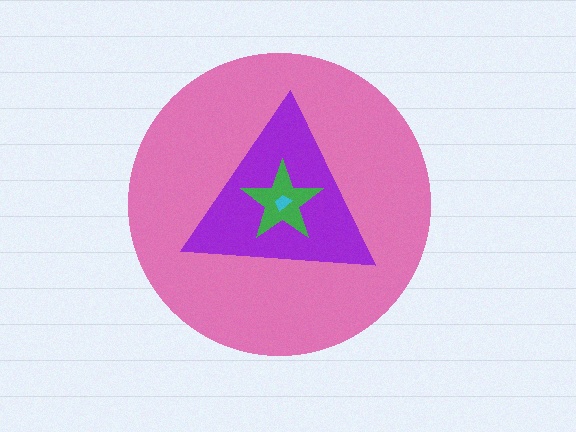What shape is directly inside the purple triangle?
The green star.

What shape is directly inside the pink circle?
The purple triangle.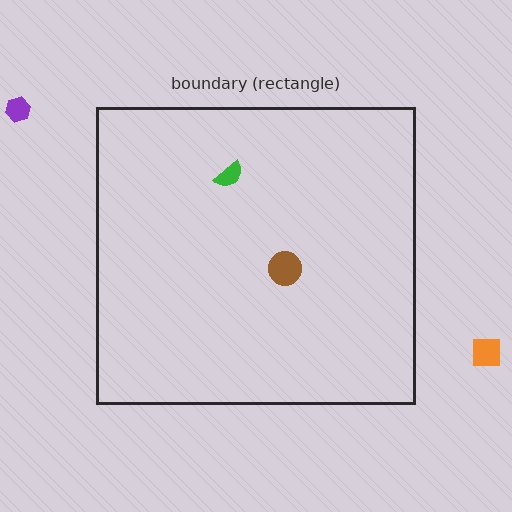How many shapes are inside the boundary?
2 inside, 2 outside.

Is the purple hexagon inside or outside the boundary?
Outside.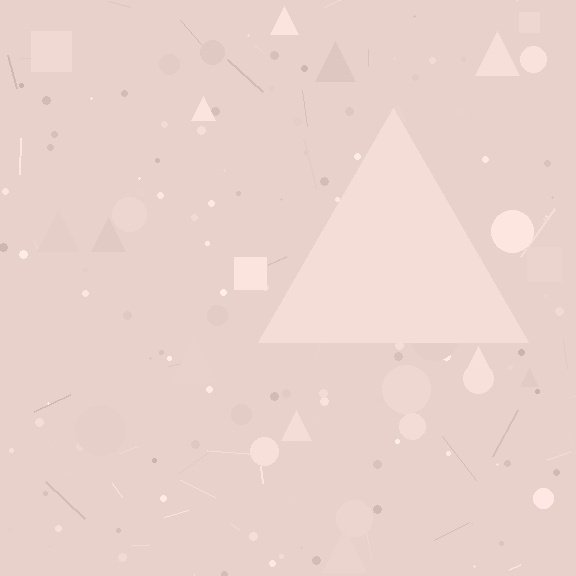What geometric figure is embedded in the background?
A triangle is embedded in the background.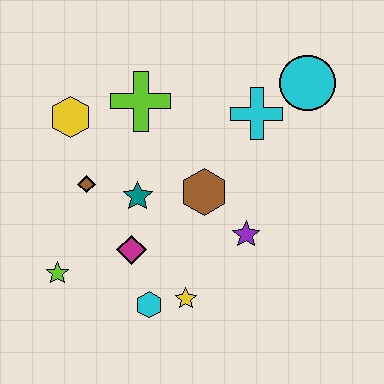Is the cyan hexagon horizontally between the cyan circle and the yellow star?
No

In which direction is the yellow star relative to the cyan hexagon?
The yellow star is to the right of the cyan hexagon.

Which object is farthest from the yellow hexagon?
The cyan circle is farthest from the yellow hexagon.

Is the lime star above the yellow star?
Yes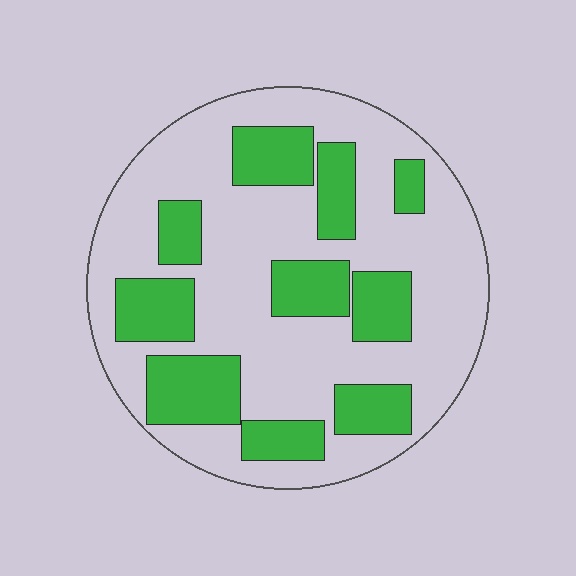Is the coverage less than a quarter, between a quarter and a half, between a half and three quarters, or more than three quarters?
Between a quarter and a half.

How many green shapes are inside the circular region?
10.